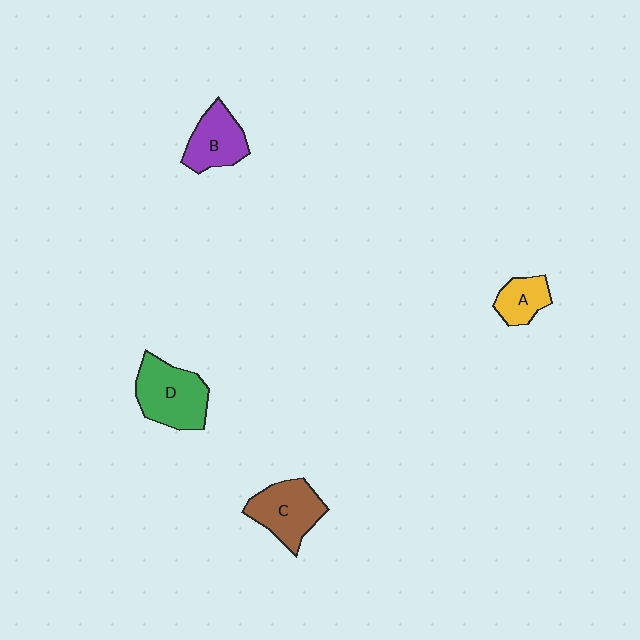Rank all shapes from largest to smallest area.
From largest to smallest: D (green), C (brown), B (purple), A (yellow).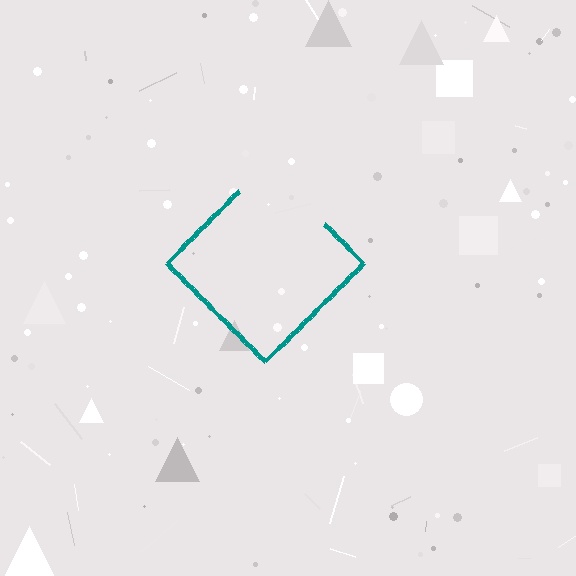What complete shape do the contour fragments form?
The contour fragments form a diamond.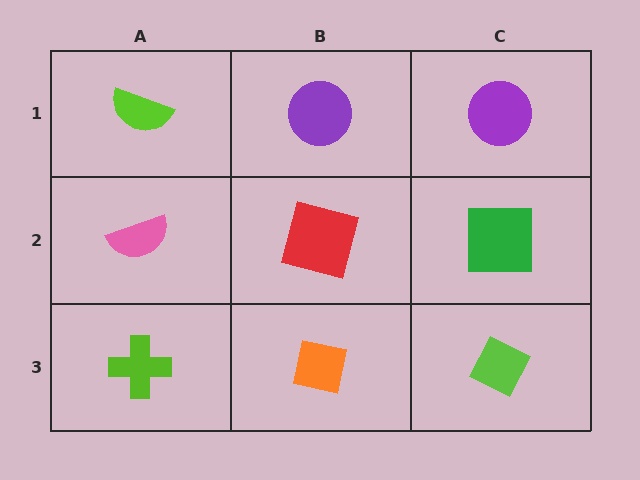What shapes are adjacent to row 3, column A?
A pink semicircle (row 2, column A), an orange square (row 3, column B).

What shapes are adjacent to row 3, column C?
A green square (row 2, column C), an orange square (row 3, column B).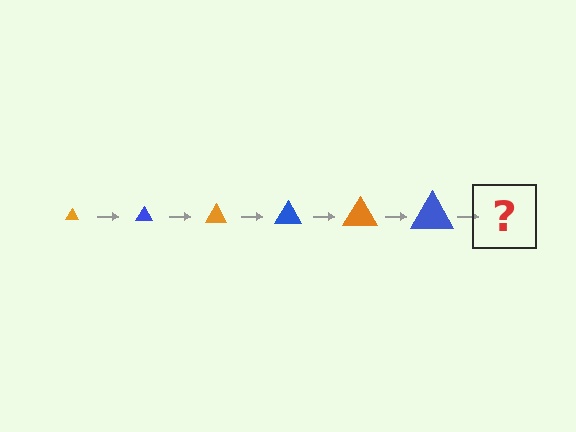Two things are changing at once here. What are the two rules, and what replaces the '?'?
The two rules are that the triangle grows larger each step and the color cycles through orange and blue. The '?' should be an orange triangle, larger than the previous one.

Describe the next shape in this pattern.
It should be an orange triangle, larger than the previous one.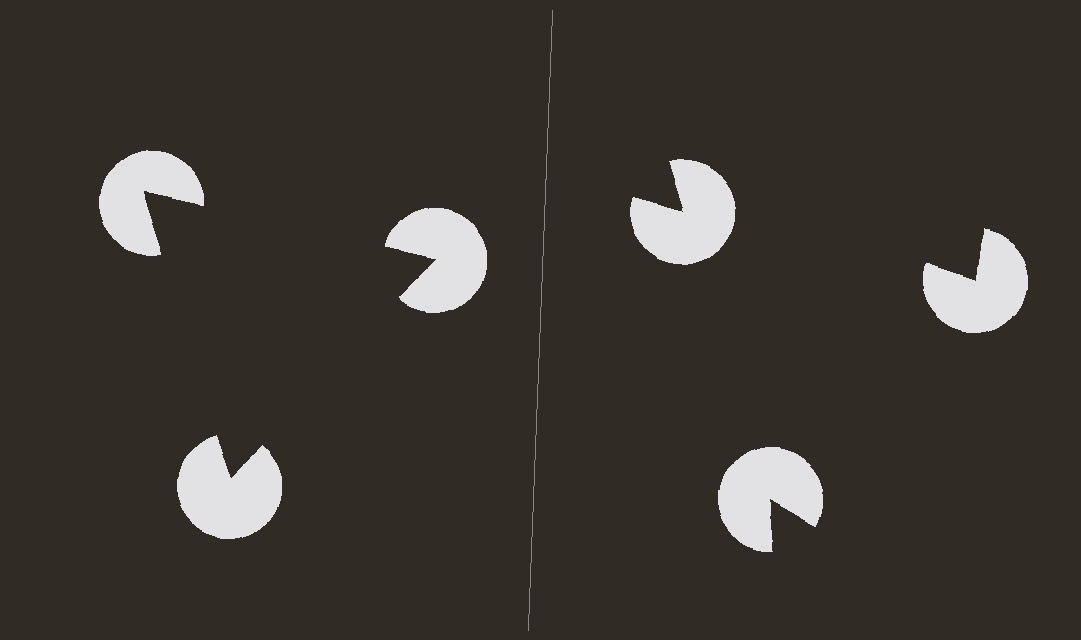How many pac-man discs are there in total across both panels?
6 — 3 on each side.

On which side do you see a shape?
An illusory triangle appears on the left side. On the right side the wedge cuts are rotated, so no coherent shape forms.